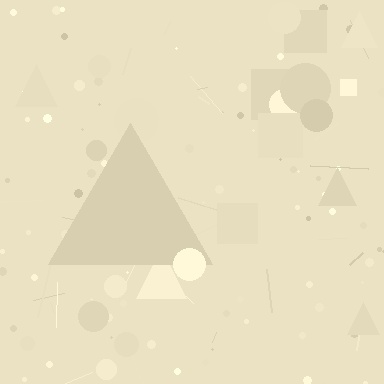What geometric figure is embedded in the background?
A triangle is embedded in the background.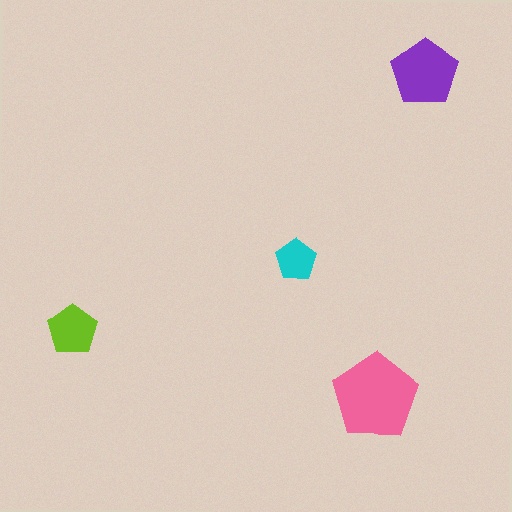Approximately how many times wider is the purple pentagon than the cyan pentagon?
About 1.5 times wider.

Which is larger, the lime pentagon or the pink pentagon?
The pink one.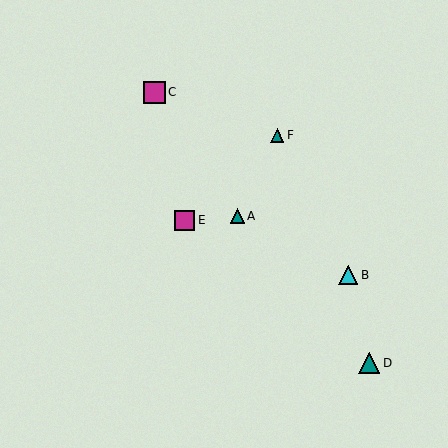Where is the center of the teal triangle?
The center of the teal triangle is at (237, 216).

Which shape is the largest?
The teal triangle (labeled D) is the largest.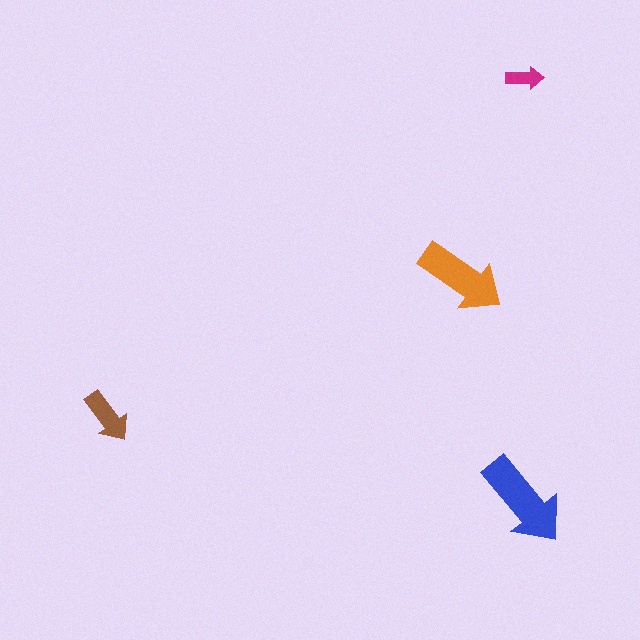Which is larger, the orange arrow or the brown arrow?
The orange one.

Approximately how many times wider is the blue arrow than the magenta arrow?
About 2.5 times wider.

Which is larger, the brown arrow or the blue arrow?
The blue one.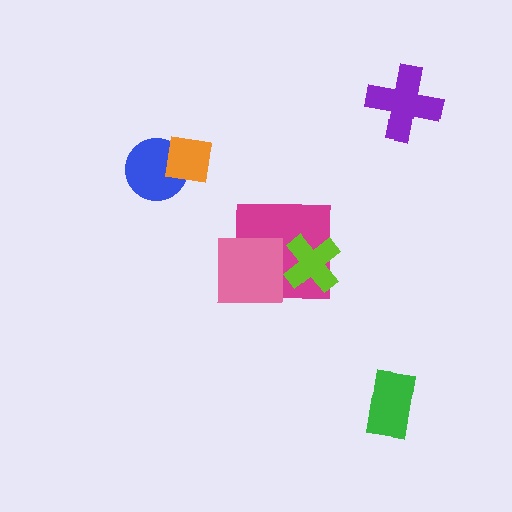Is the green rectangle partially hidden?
No, no other shape covers it.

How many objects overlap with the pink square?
1 object overlaps with the pink square.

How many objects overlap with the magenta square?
2 objects overlap with the magenta square.